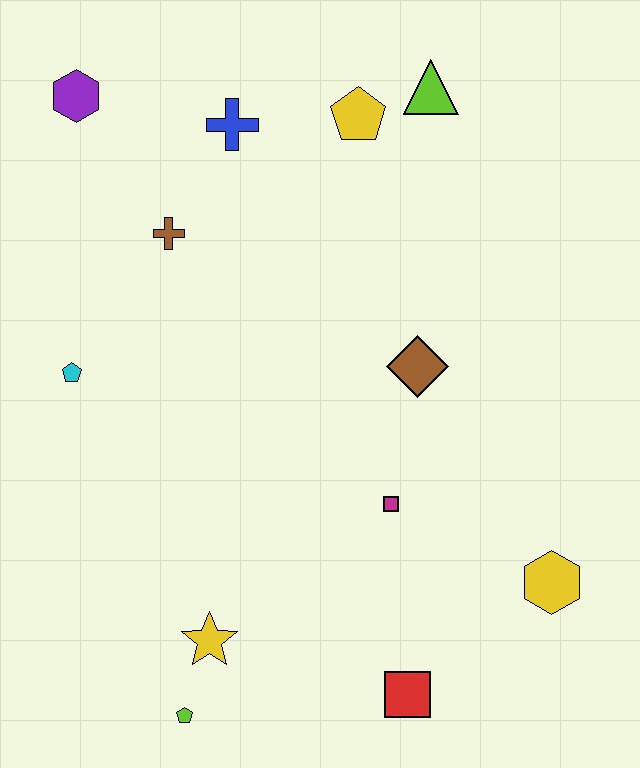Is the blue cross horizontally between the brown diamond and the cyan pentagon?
Yes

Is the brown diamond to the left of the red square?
No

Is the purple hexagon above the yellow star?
Yes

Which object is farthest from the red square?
The purple hexagon is farthest from the red square.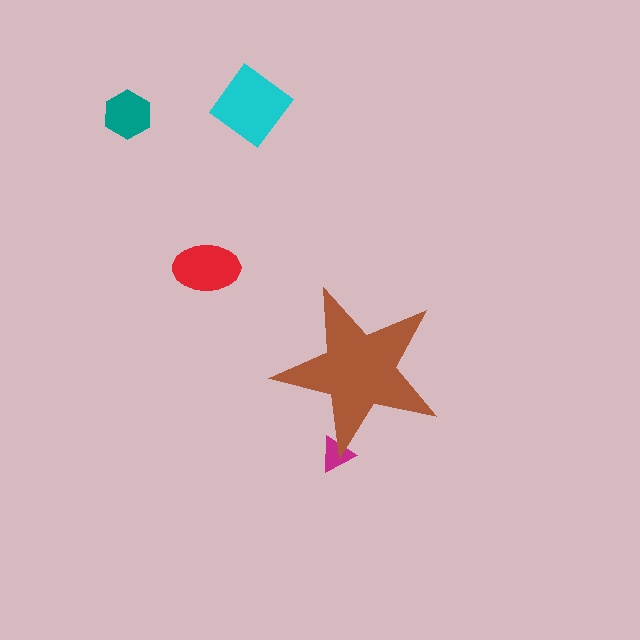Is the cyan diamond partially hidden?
No, the cyan diamond is fully visible.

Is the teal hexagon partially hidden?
No, the teal hexagon is fully visible.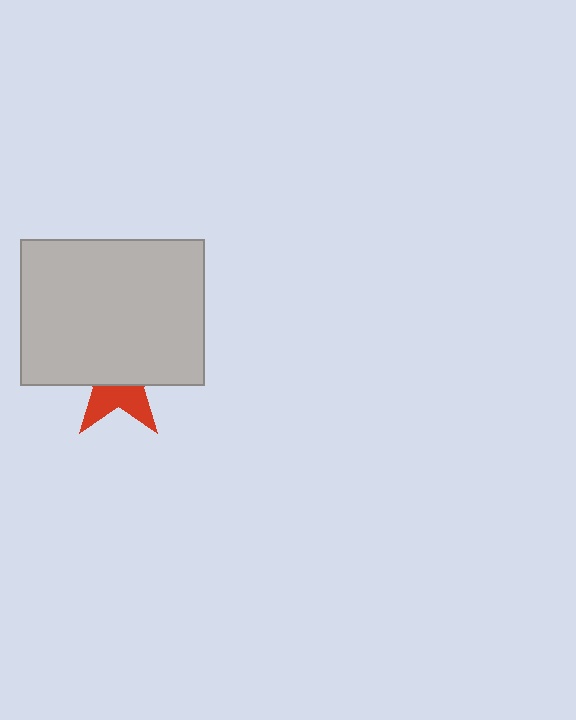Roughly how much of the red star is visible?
A small part of it is visible (roughly 40%).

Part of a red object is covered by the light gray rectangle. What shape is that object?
It is a star.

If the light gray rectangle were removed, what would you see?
You would see the complete red star.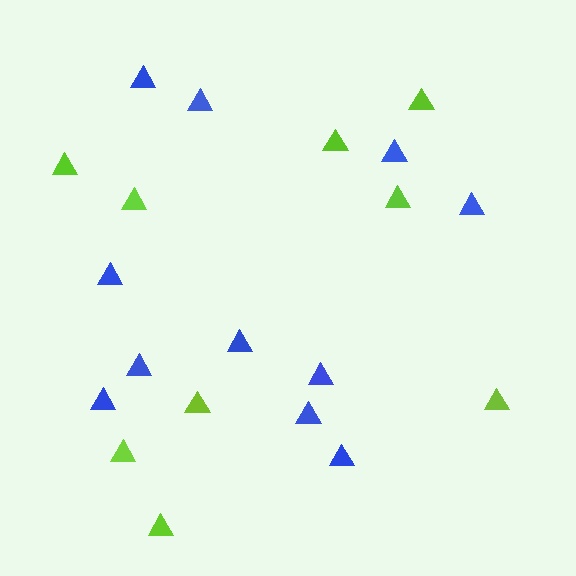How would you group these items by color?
There are 2 groups: one group of blue triangles (11) and one group of lime triangles (9).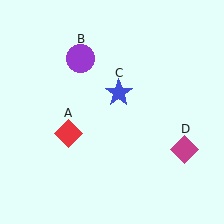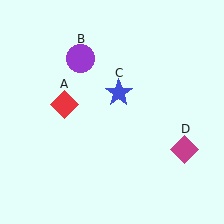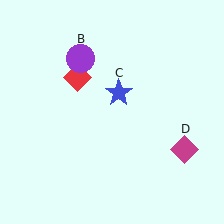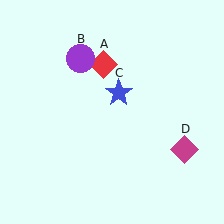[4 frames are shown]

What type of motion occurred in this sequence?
The red diamond (object A) rotated clockwise around the center of the scene.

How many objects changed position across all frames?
1 object changed position: red diamond (object A).